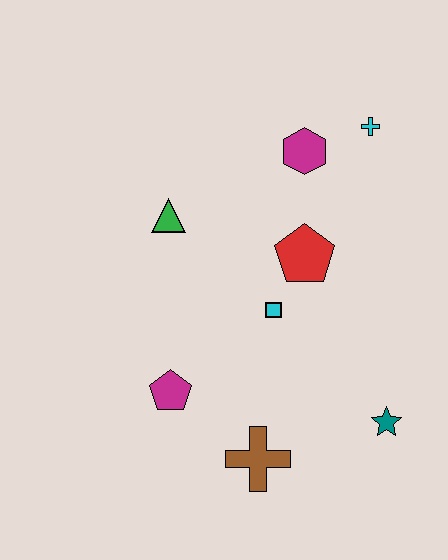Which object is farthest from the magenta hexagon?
The brown cross is farthest from the magenta hexagon.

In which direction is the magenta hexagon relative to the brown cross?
The magenta hexagon is above the brown cross.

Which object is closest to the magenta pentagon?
The brown cross is closest to the magenta pentagon.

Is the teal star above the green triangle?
No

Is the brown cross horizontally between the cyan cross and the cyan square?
No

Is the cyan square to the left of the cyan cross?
Yes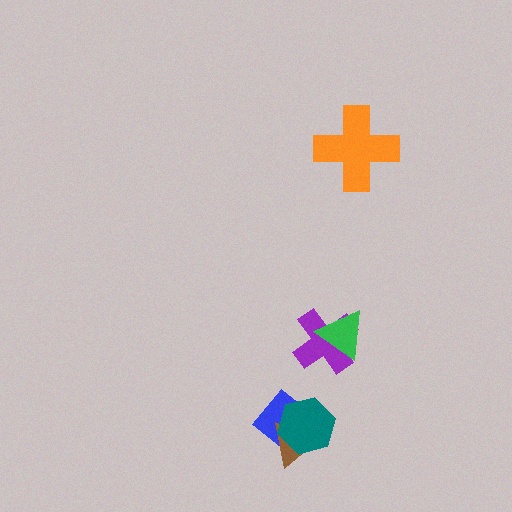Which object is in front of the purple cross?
The green triangle is in front of the purple cross.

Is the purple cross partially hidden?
Yes, it is partially covered by another shape.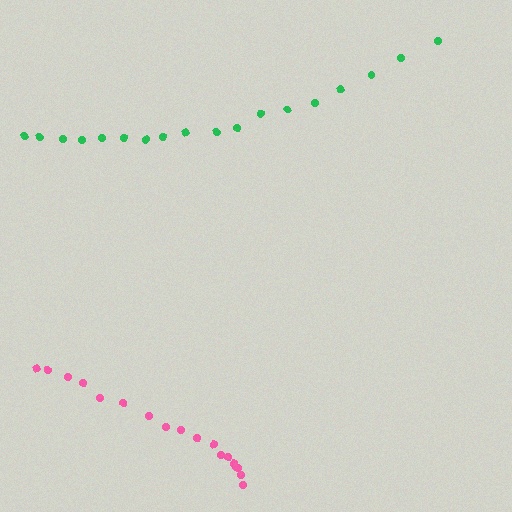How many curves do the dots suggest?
There are 2 distinct paths.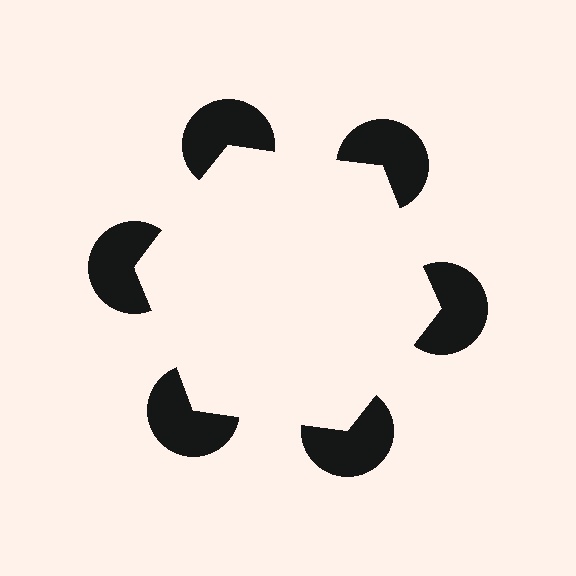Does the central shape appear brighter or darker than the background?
It typically appears slightly brighter than the background, even though no actual brightness change is drawn.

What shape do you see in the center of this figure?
An illusory hexagon — its edges are inferred from the aligned wedge cuts in the pac-man discs, not physically drawn.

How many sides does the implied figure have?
6 sides.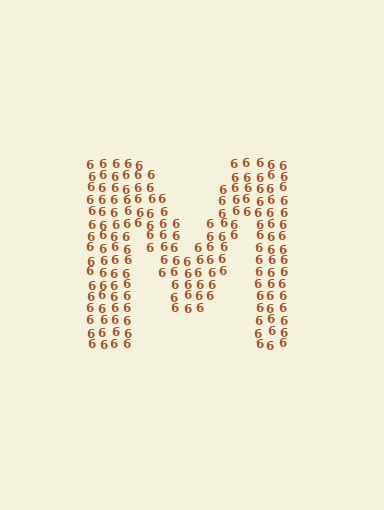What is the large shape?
The large shape is the letter M.